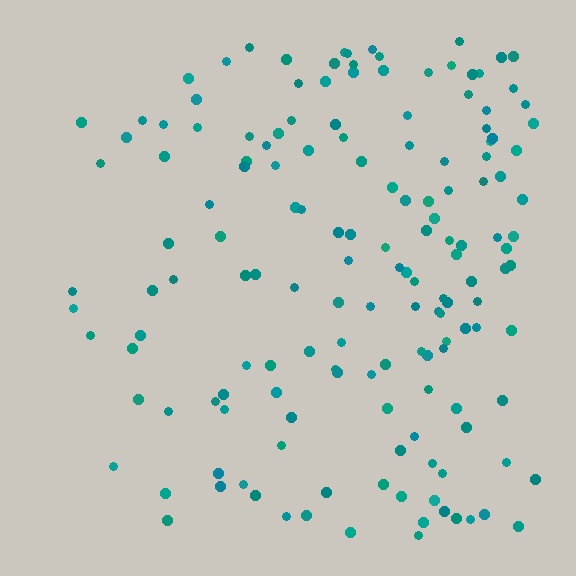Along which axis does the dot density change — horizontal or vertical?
Horizontal.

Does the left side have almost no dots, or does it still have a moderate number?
Still a moderate number, just noticeably fewer than the right.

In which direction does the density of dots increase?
From left to right, with the right side densest.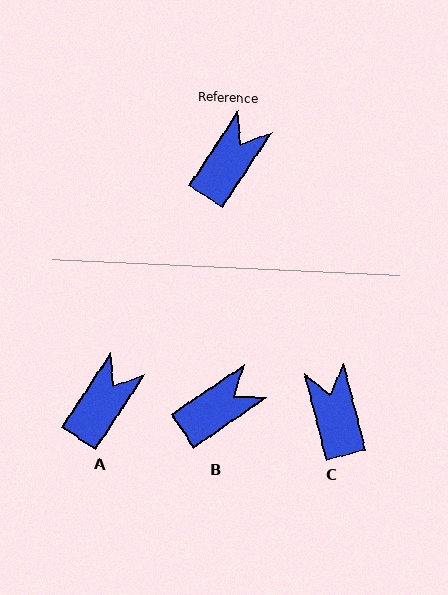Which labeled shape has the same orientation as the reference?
A.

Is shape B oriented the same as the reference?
No, it is off by about 23 degrees.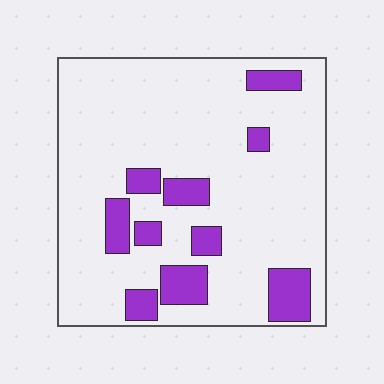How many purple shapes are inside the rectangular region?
10.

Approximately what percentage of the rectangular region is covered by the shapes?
Approximately 15%.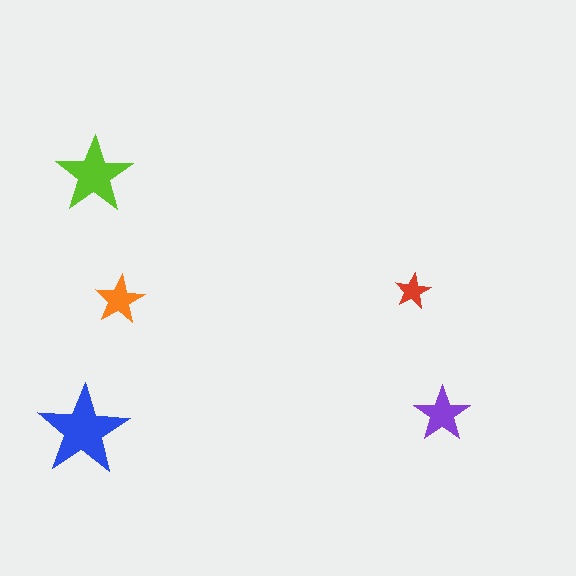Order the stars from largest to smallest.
the blue one, the lime one, the purple one, the orange one, the red one.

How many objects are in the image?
There are 5 objects in the image.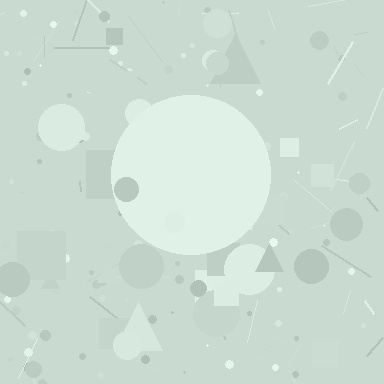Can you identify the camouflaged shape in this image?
The camouflaged shape is a circle.